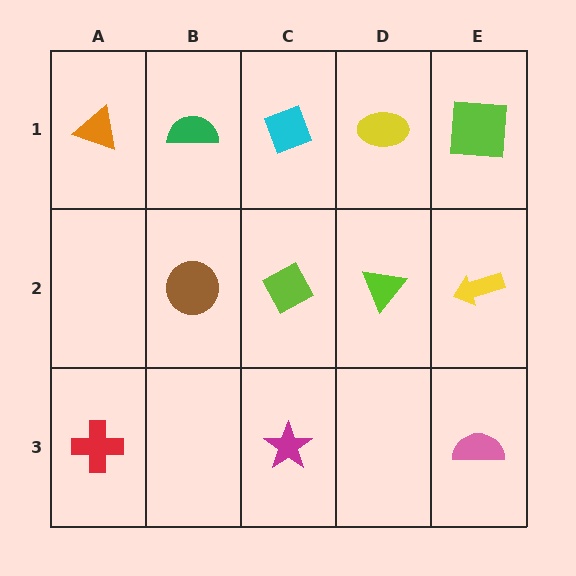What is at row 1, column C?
A cyan diamond.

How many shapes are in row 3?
3 shapes.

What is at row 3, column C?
A magenta star.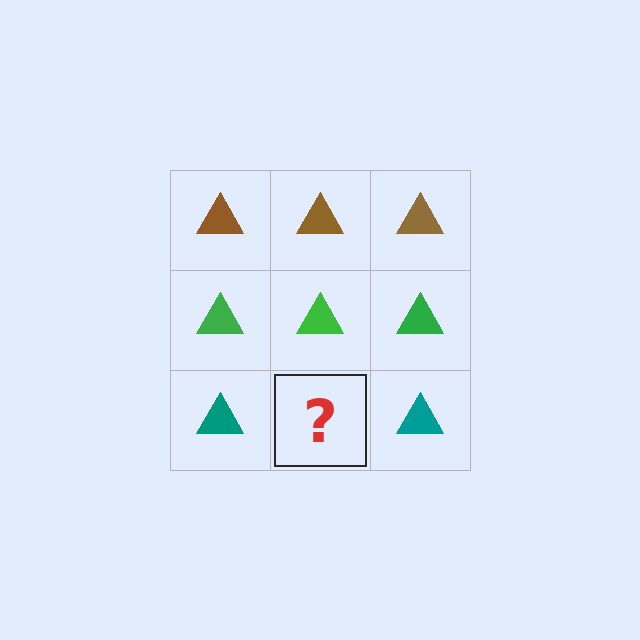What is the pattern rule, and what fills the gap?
The rule is that each row has a consistent color. The gap should be filled with a teal triangle.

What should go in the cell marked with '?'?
The missing cell should contain a teal triangle.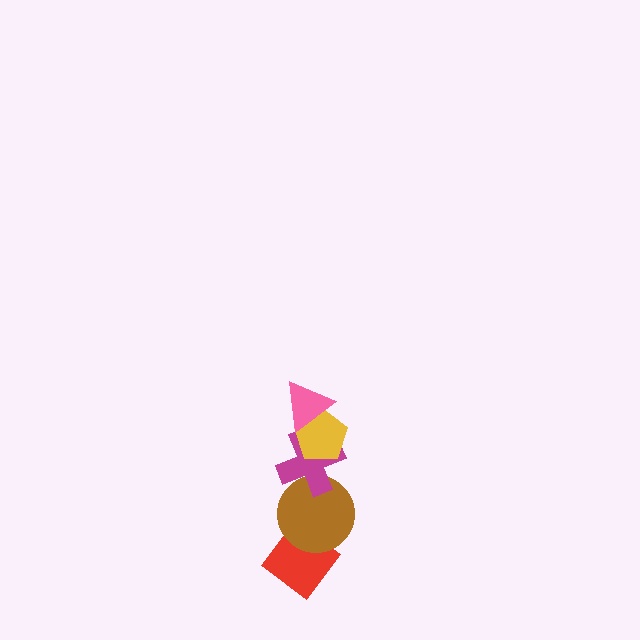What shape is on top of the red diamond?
The brown circle is on top of the red diamond.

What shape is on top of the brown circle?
The magenta cross is on top of the brown circle.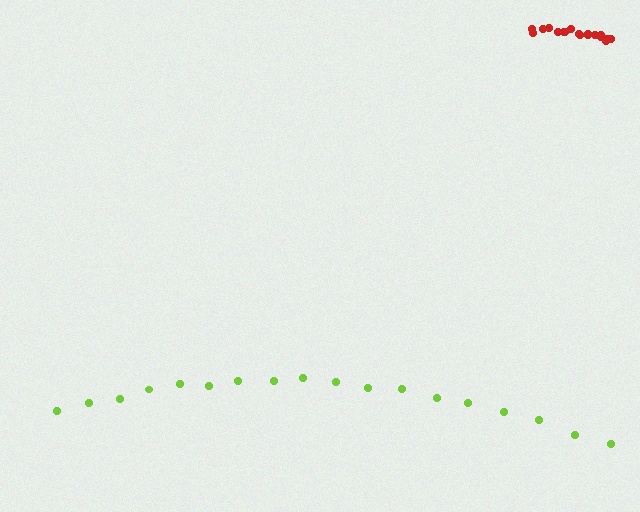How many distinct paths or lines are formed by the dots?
There are 2 distinct paths.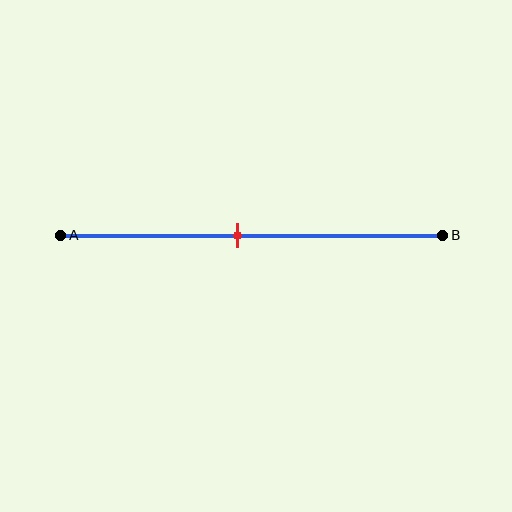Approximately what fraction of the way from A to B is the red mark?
The red mark is approximately 45% of the way from A to B.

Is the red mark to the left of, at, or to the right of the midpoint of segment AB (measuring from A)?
The red mark is to the left of the midpoint of segment AB.